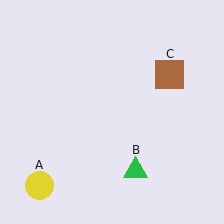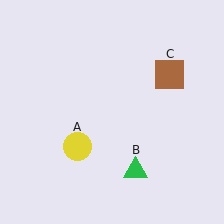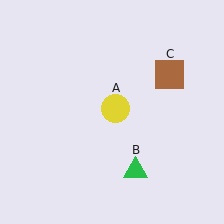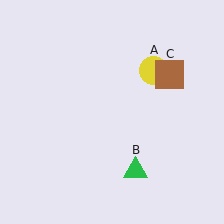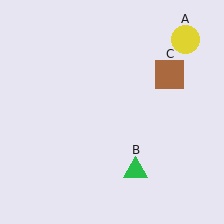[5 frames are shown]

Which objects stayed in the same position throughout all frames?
Green triangle (object B) and brown square (object C) remained stationary.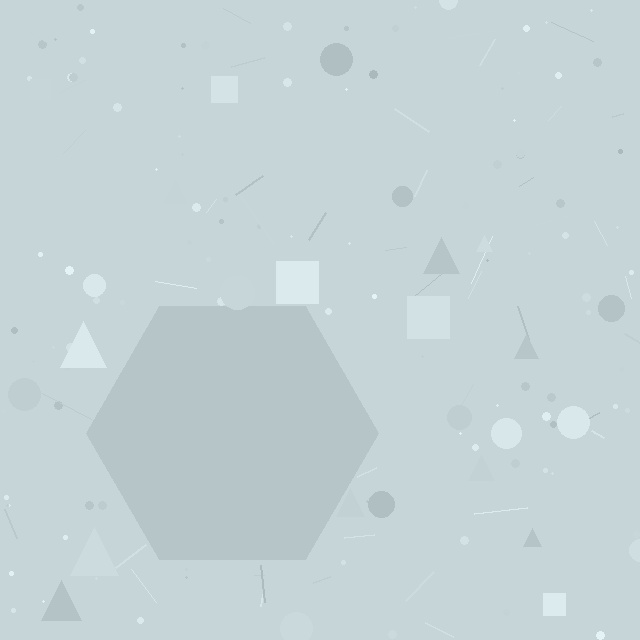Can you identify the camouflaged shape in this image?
The camouflaged shape is a hexagon.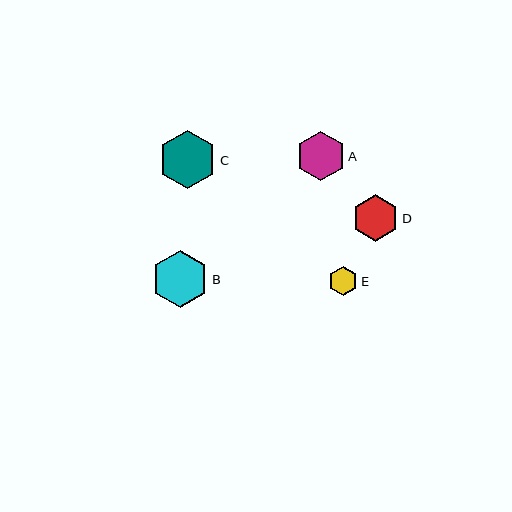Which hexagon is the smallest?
Hexagon E is the smallest with a size of approximately 29 pixels.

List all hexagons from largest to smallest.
From largest to smallest: C, B, A, D, E.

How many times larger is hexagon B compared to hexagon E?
Hexagon B is approximately 2.0 times the size of hexagon E.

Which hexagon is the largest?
Hexagon C is the largest with a size of approximately 59 pixels.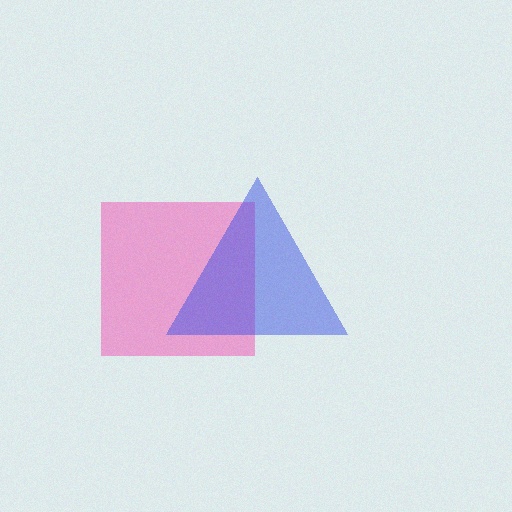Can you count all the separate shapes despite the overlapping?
Yes, there are 2 separate shapes.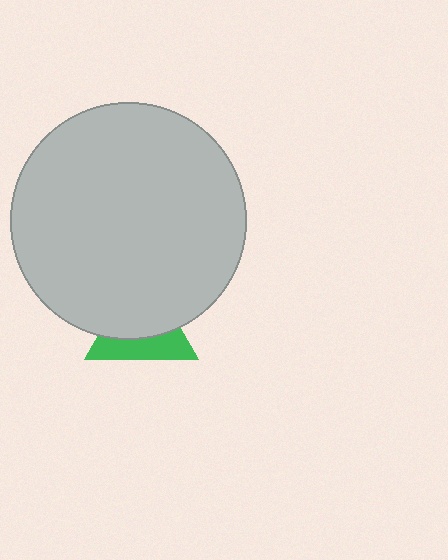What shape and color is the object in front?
The object in front is a light gray circle.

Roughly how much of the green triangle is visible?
A small part of it is visible (roughly 40%).